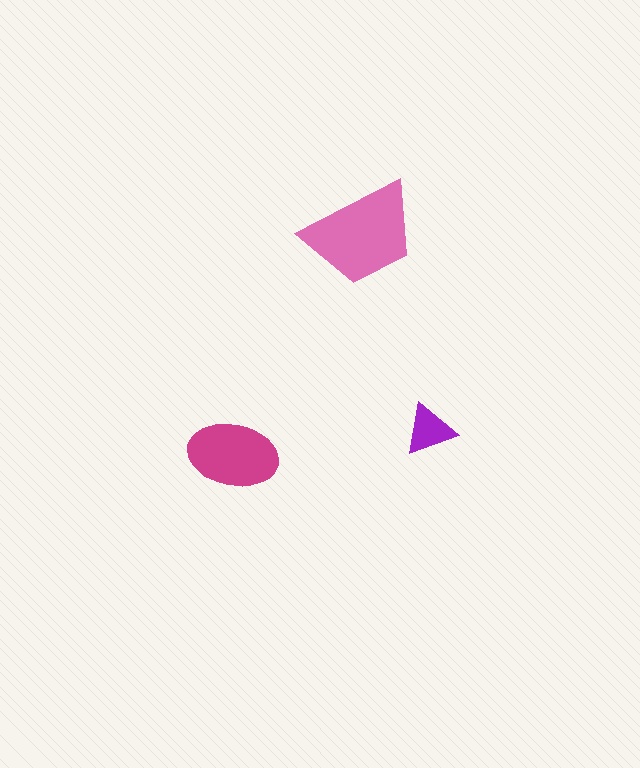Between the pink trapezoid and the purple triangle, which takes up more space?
The pink trapezoid.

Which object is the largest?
The pink trapezoid.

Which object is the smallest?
The purple triangle.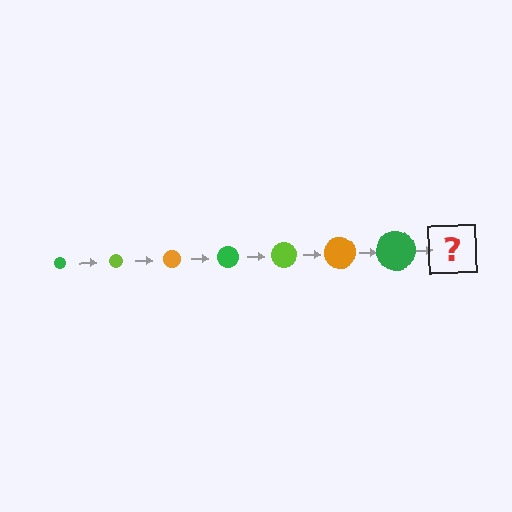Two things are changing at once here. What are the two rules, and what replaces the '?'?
The two rules are that the circle grows larger each step and the color cycles through green, lime, and orange. The '?' should be a lime circle, larger than the previous one.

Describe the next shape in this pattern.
It should be a lime circle, larger than the previous one.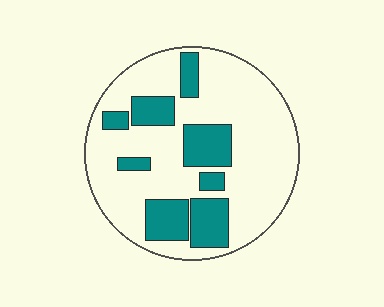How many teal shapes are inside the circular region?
8.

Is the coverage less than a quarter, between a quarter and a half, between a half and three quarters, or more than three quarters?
Between a quarter and a half.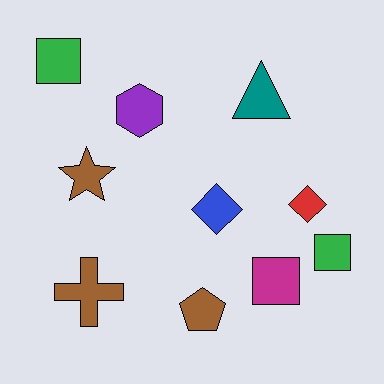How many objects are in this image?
There are 10 objects.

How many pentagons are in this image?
There is 1 pentagon.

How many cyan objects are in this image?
There are no cyan objects.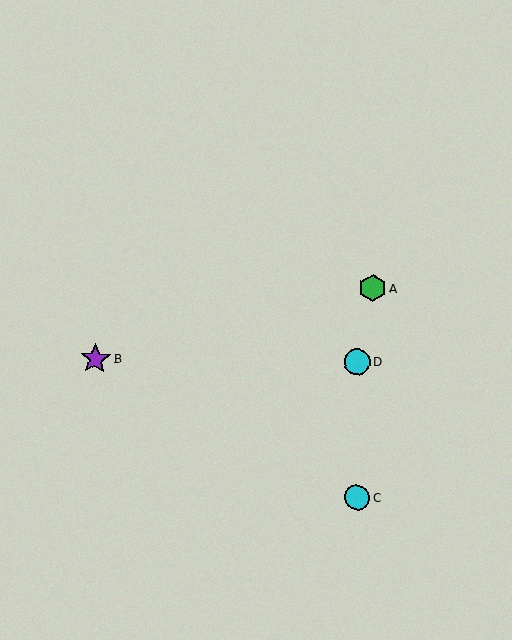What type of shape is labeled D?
Shape D is a cyan circle.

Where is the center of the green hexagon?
The center of the green hexagon is at (373, 288).